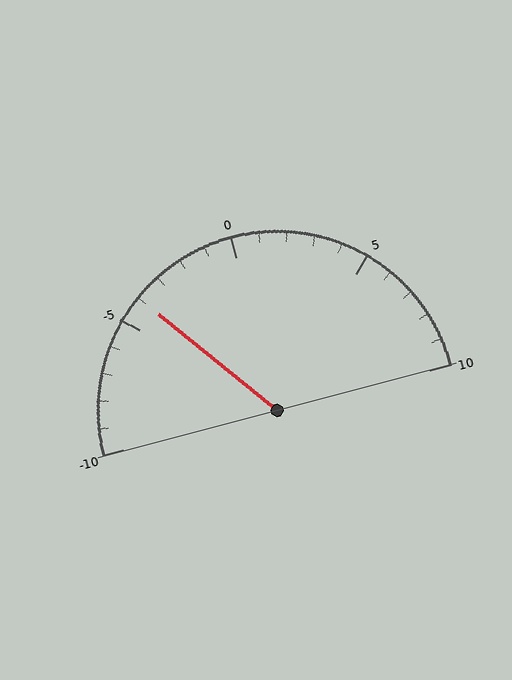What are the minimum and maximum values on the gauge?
The gauge ranges from -10 to 10.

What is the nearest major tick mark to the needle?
The nearest major tick mark is -5.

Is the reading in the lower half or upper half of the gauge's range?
The reading is in the lower half of the range (-10 to 10).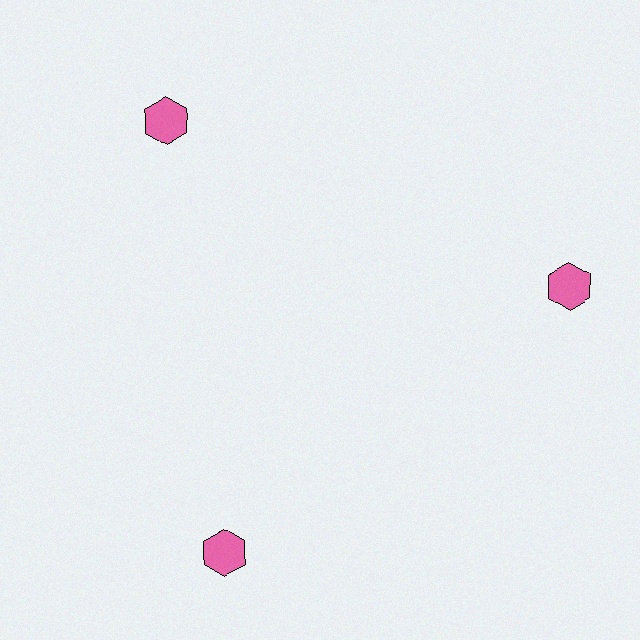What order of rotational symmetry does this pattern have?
This pattern has 3-fold rotational symmetry.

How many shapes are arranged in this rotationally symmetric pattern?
There are 3 shapes, arranged in 3 groups of 1.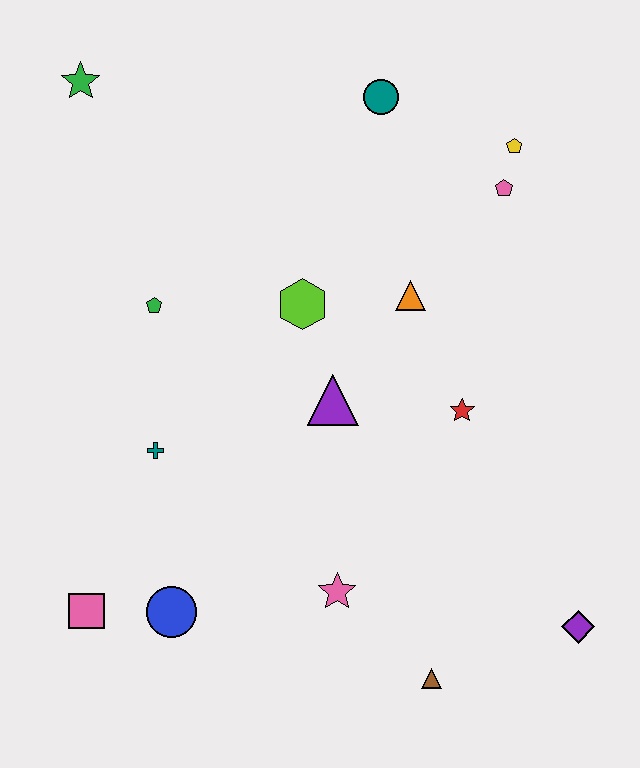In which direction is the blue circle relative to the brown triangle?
The blue circle is to the left of the brown triangle.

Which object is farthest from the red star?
The green star is farthest from the red star.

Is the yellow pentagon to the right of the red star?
Yes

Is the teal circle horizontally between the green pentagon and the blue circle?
No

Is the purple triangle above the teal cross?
Yes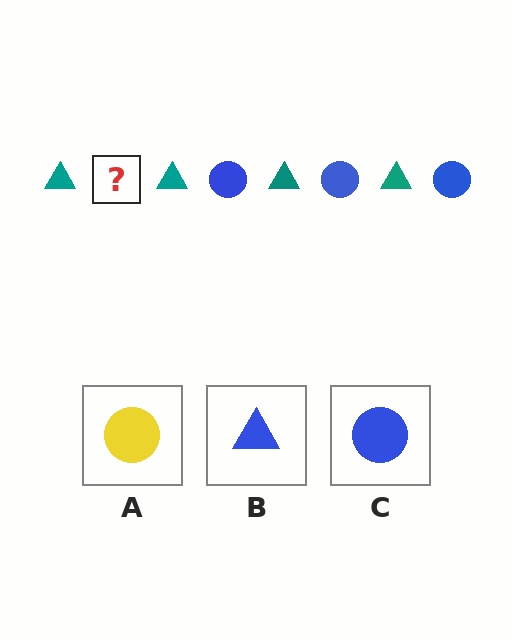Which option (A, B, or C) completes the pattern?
C.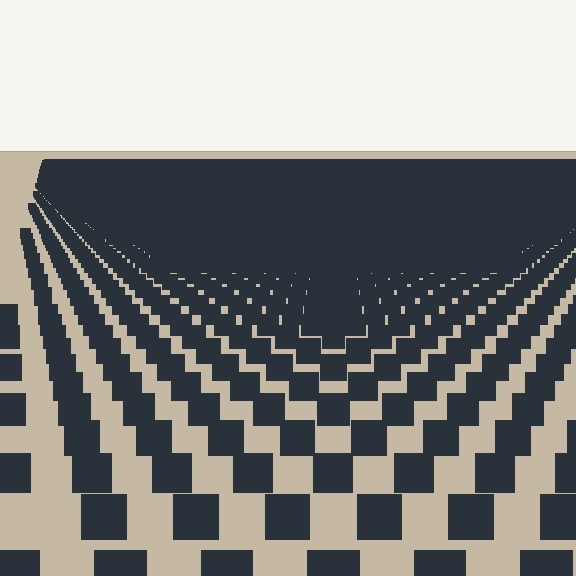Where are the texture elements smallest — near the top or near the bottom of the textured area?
Near the top.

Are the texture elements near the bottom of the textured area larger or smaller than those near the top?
Larger. Near the bottom, elements are closer to the viewer and appear at a bigger on-screen size.